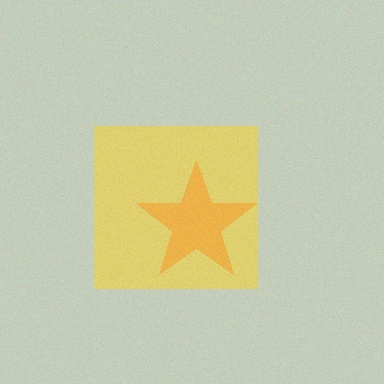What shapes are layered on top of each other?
The layered shapes are: a yellow square, an orange star.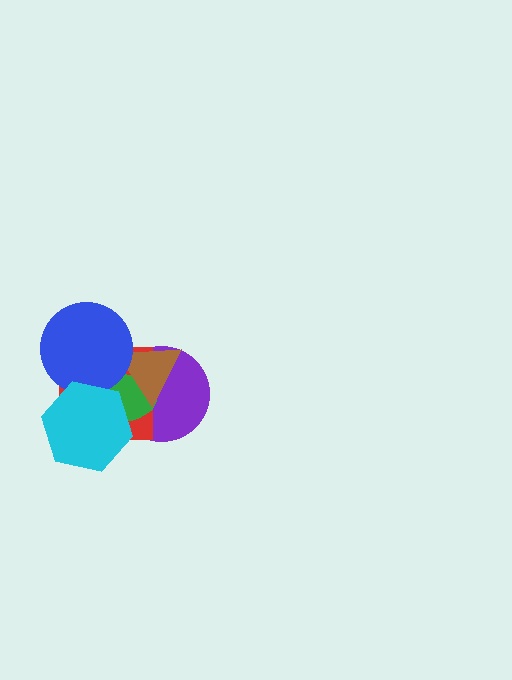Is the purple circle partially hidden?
Yes, it is partially covered by another shape.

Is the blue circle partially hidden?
Yes, it is partially covered by another shape.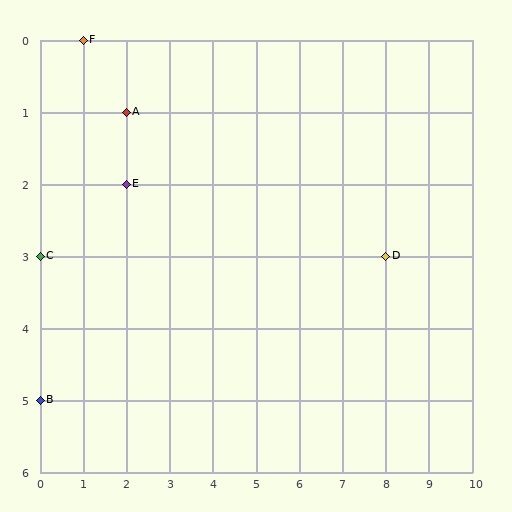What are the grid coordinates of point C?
Point C is at grid coordinates (0, 3).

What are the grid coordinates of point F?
Point F is at grid coordinates (1, 0).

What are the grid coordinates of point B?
Point B is at grid coordinates (0, 5).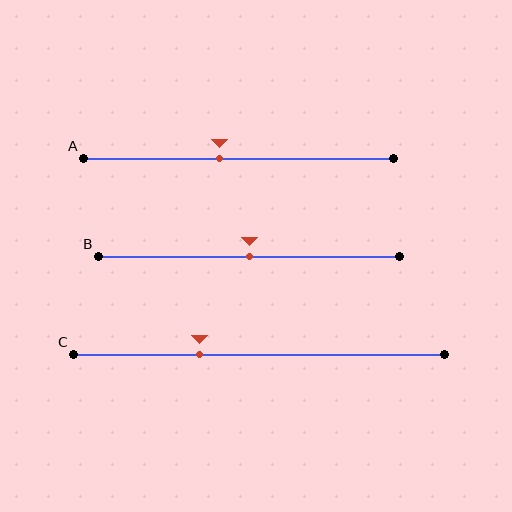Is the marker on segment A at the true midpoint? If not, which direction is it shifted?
No, the marker on segment A is shifted to the left by about 6% of the segment length.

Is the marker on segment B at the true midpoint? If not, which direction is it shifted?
Yes, the marker on segment B is at the true midpoint.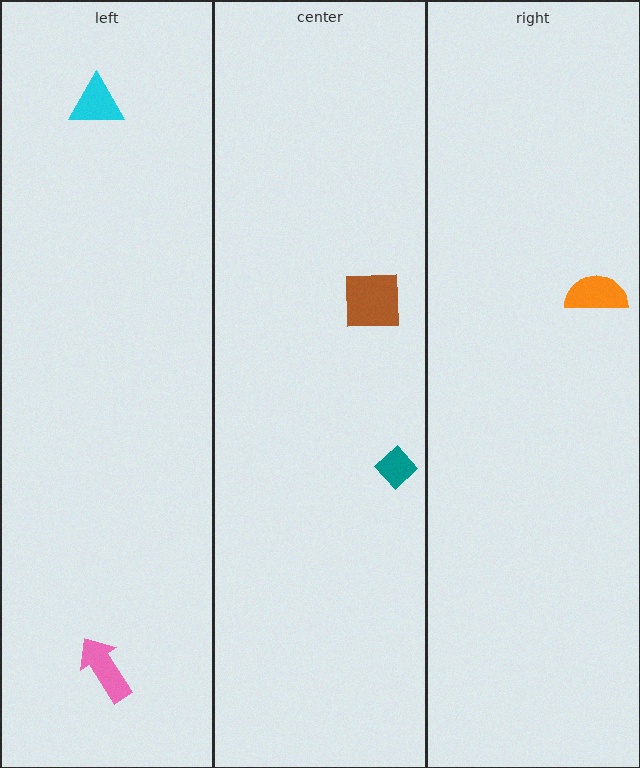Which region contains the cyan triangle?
The left region.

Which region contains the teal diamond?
The center region.